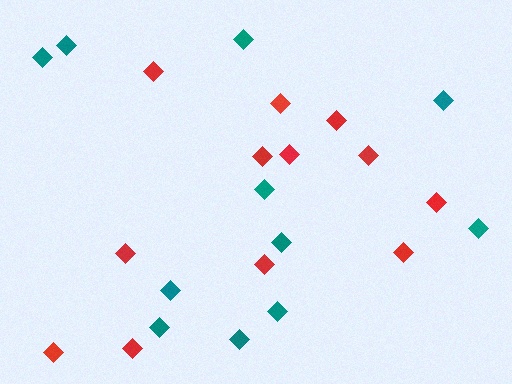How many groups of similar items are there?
There are 2 groups: one group of red diamonds (12) and one group of teal diamonds (11).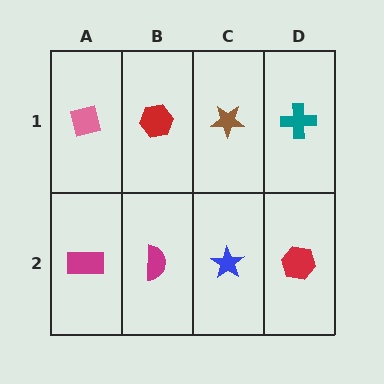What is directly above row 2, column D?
A teal cross.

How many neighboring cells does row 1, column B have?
3.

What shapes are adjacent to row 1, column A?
A magenta rectangle (row 2, column A), a red hexagon (row 1, column B).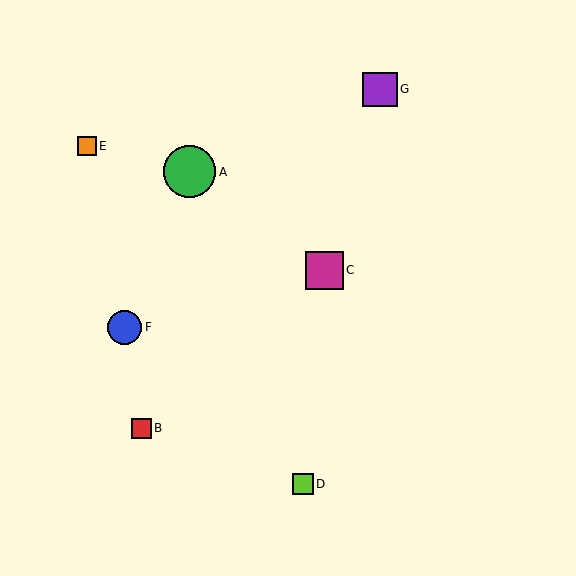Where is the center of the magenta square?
The center of the magenta square is at (325, 270).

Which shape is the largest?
The green circle (labeled A) is the largest.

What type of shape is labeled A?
Shape A is a green circle.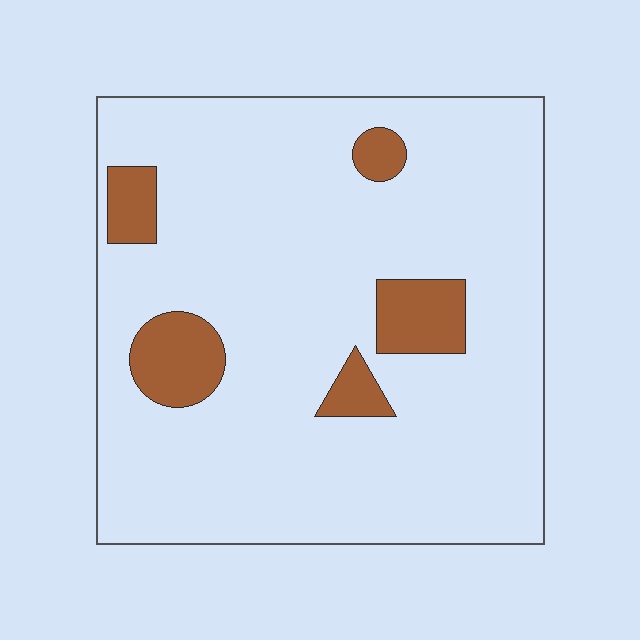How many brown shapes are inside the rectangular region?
5.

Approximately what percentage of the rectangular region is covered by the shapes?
Approximately 10%.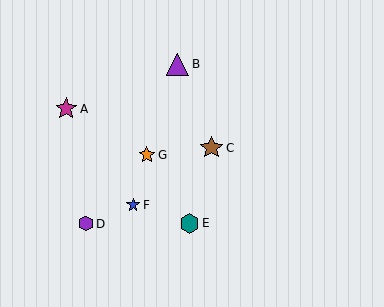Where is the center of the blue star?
The center of the blue star is at (133, 205).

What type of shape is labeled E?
Shape E is a teal hexagon.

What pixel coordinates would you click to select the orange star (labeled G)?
Click at (147, 155) to select the orange star G.